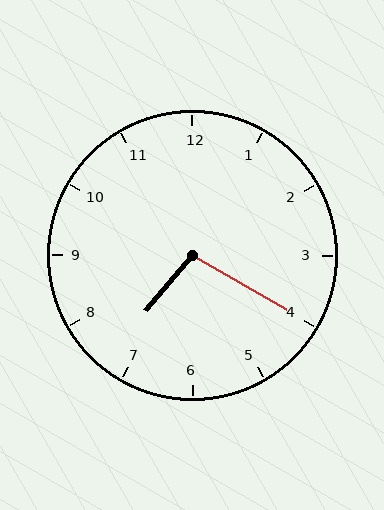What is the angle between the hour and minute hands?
Approximately 100 degrees.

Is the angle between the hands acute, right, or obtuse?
It is obtuse.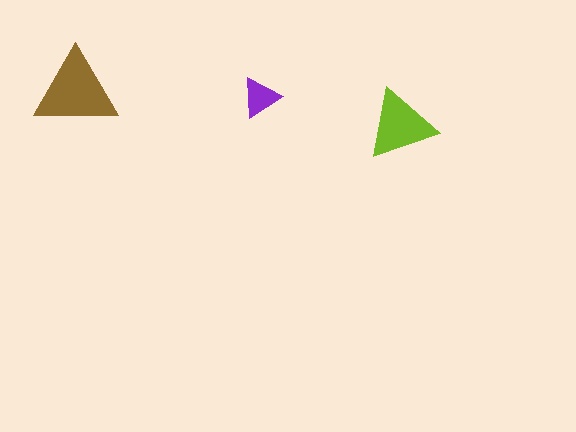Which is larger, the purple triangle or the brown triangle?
The brown one.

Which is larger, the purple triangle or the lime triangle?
The lime one.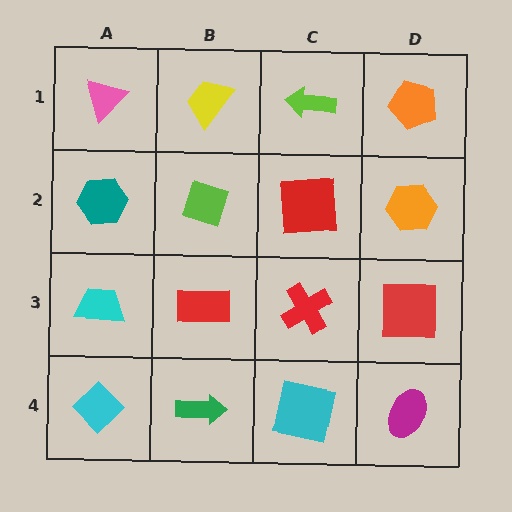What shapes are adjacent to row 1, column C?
A red square (row 2, column C), a yellow trapezoid (row 1, column B), an orange pentagon (row 1, column D).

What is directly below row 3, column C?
A cyan square.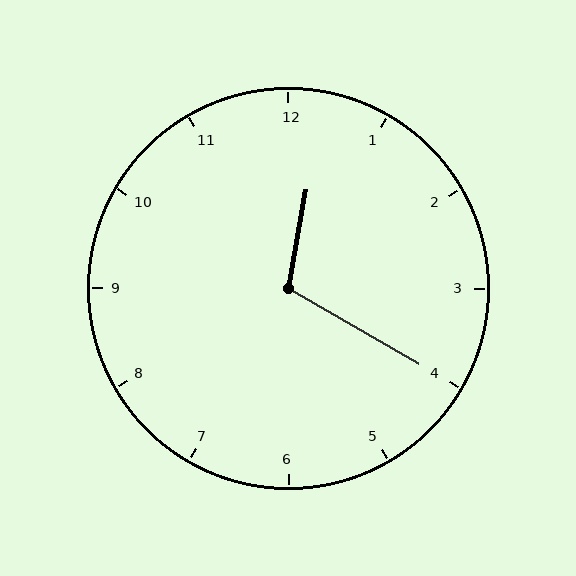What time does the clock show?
12:20.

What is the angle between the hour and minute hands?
Approximately 110 degrees.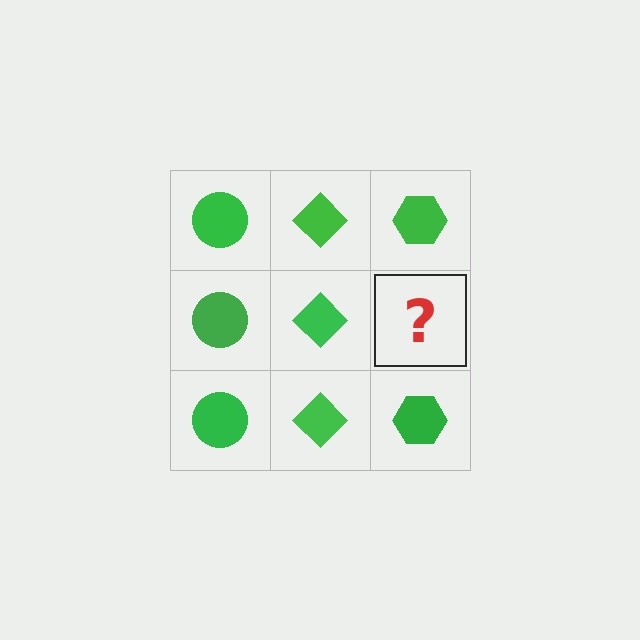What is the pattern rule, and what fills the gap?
The rule is that each column has a consistent shape. The gap should be filled with a green hexagon.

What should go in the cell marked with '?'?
The missing cell should contain a green hexagon.